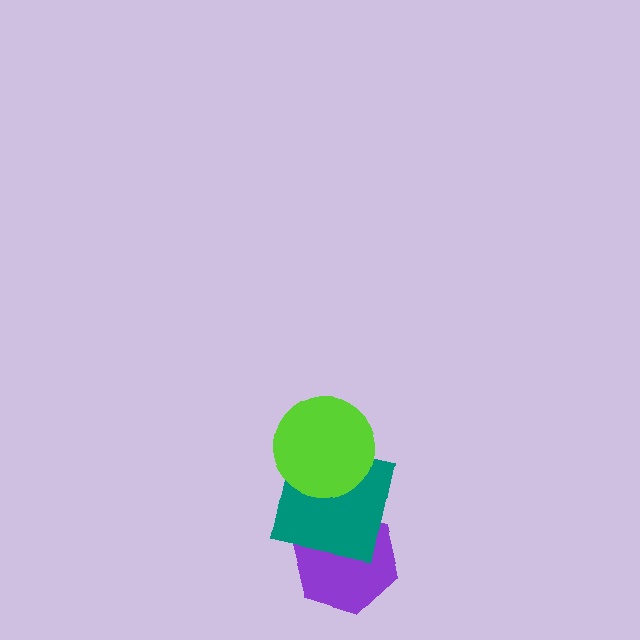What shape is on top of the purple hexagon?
The teal square is on top of the purple hexagon.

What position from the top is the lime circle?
The lime circle is 1st from the top.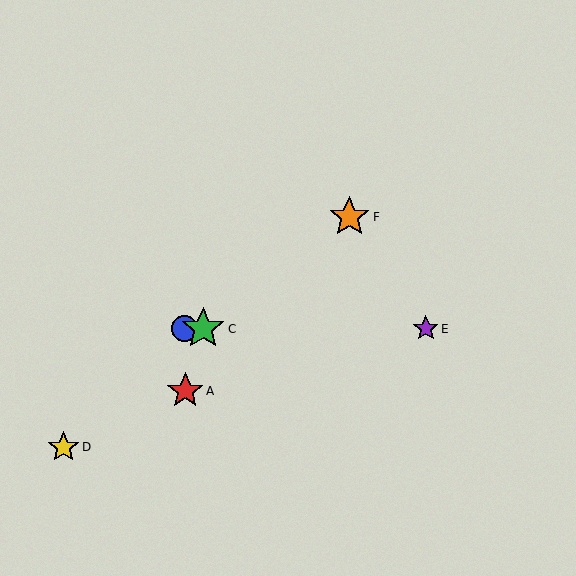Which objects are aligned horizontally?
Objects B, C, E are aligned horizontally.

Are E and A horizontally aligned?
No, E is at y≈329 and A is at y≈391.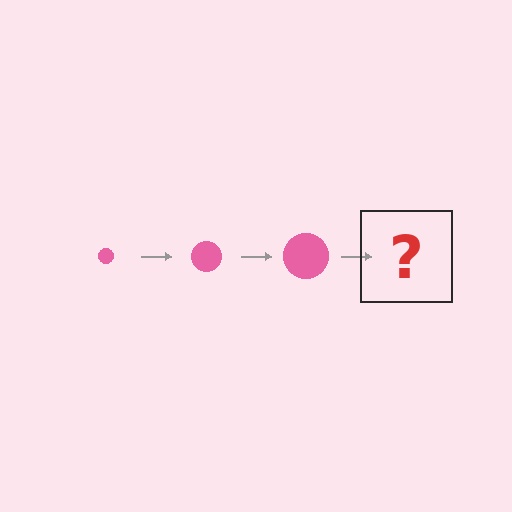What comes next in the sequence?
The next element should be a pink circle, larger than the previous one.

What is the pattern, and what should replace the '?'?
The pattern is that the circle gets progressively larger each step. The '?' should be a pink circle, larger than the previous one.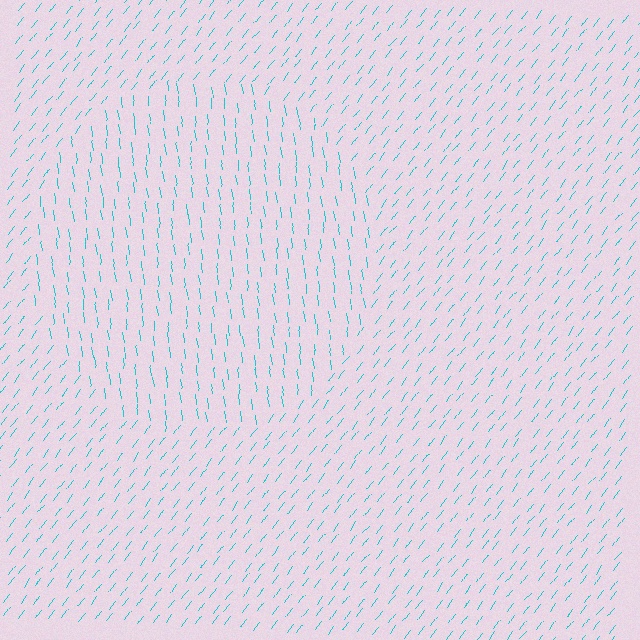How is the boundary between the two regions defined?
The boundary is defined purely by a change in line orientation (approximately 45 degrees difference). All lines are the same color and thickness.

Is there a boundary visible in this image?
Yes, there is a texture boundary formed by a change in line orientation.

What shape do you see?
I see a circle.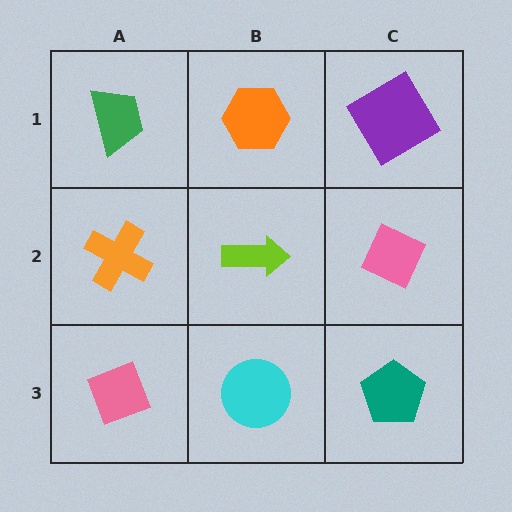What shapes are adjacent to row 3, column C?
A pink diamond (row 2, column C), a cyan circle (row 3, column B).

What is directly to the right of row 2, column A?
A lime arrow.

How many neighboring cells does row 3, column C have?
2.